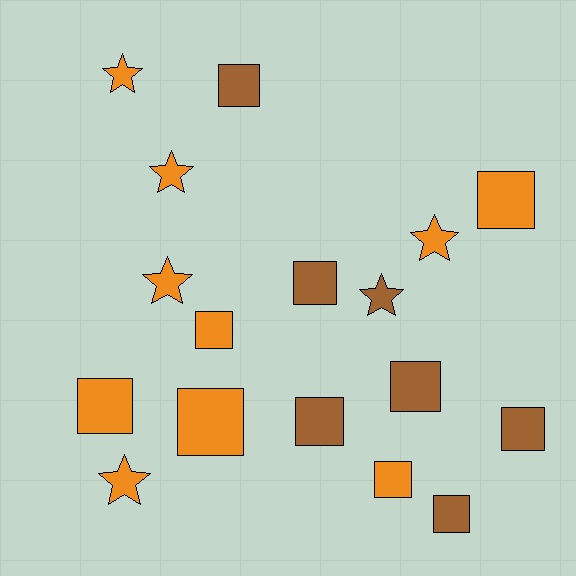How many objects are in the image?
There are 17 objects.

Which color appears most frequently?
Orange, with 10 objects.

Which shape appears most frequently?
Square, with 11 objects.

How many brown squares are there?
There are 6 brown squares.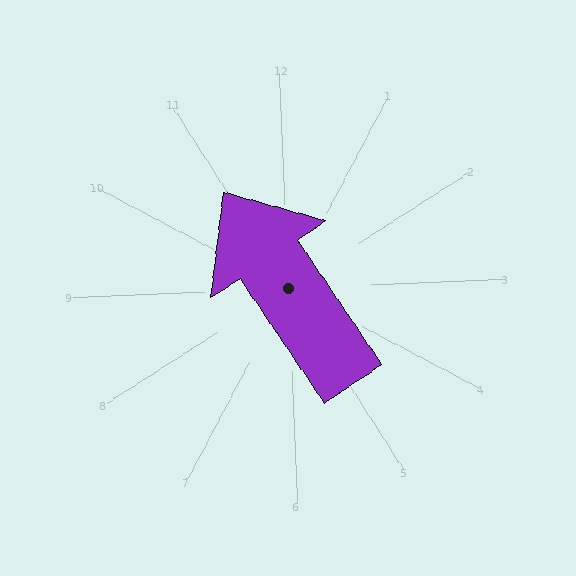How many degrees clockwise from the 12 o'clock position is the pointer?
Approximately 328 degrees.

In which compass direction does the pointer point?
Northwest.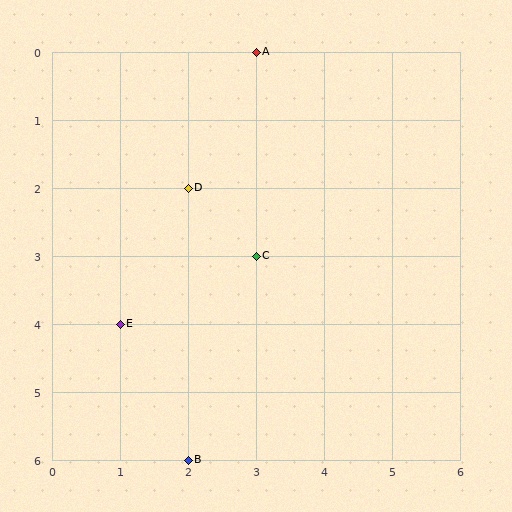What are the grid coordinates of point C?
Point C is at grid coordinates (3, 3).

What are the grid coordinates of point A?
Point A is at grid coordinates (3, 0).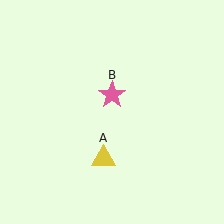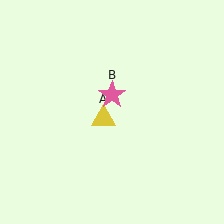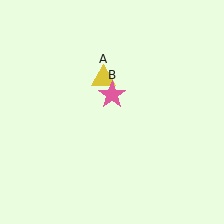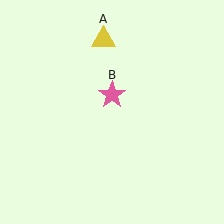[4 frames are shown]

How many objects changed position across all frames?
1 object changed position: yellow triangle (object A).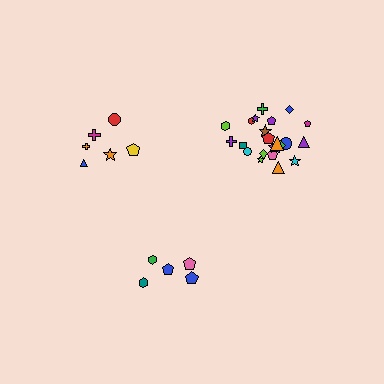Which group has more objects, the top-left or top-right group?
The top-right group.